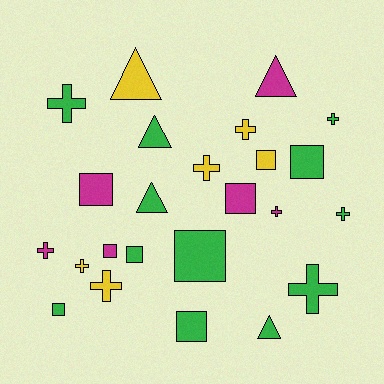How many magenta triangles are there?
There is 1 magenta triangle.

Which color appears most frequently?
Green, with 12 objects.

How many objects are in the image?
There are 24 objects.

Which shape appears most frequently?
Cross, with 10 objects.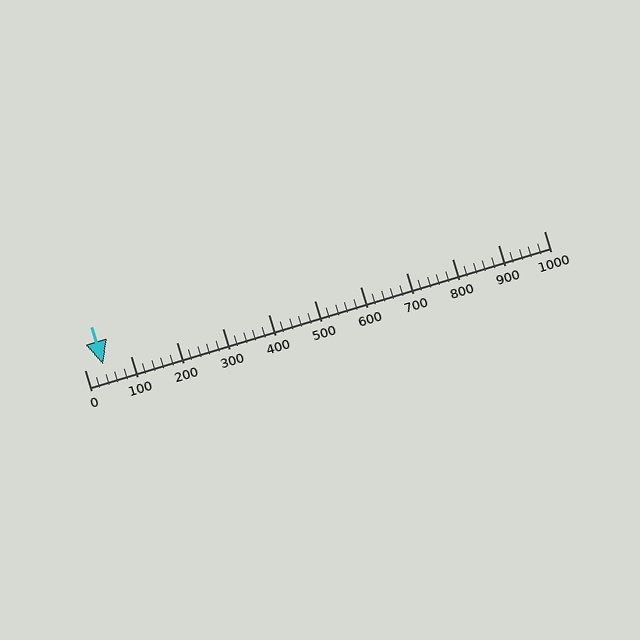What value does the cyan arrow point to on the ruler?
The cyan arrow points to approximately 40.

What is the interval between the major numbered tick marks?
The major tick marks are spaced 100 units apart.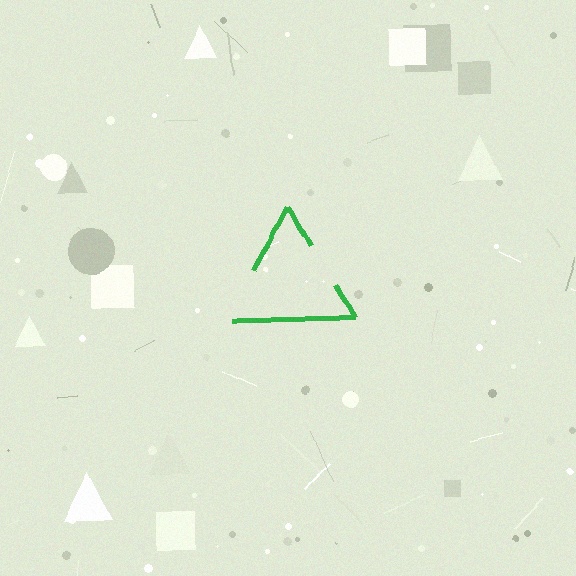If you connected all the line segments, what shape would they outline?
They would outline a triangle.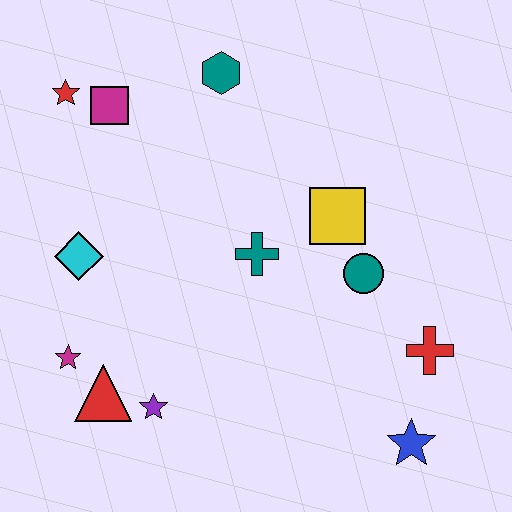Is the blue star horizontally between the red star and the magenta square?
No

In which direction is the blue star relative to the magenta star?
The blue star is to the right of the magenta star.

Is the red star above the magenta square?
Yes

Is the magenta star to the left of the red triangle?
Yes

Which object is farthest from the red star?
The blue star is farthest from the red star.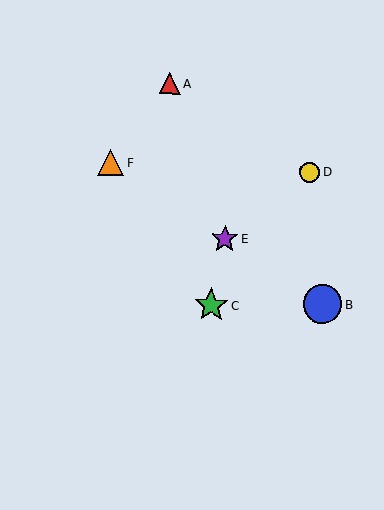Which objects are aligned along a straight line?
Objects B, E, F are aligned along a straight line.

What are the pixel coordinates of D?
Object D is at (310, 172).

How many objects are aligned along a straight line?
3 objects (B, E, F) are aligned along a straight line.